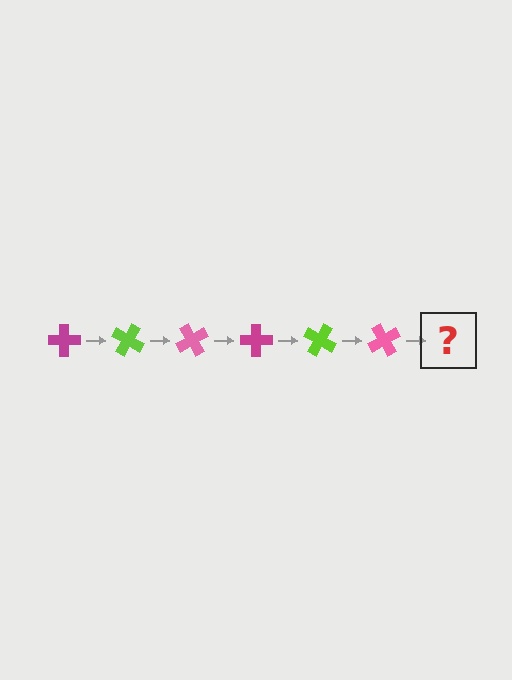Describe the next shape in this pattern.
It should be a magenta cross, rotated 180 degrees from the start.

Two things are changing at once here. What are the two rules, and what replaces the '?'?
The two rules are that it rotates 30 degrees each step and the color cycles through magenta, lime, and pink. The '?' should be a magenta cross, rotated 180 degrees from the start.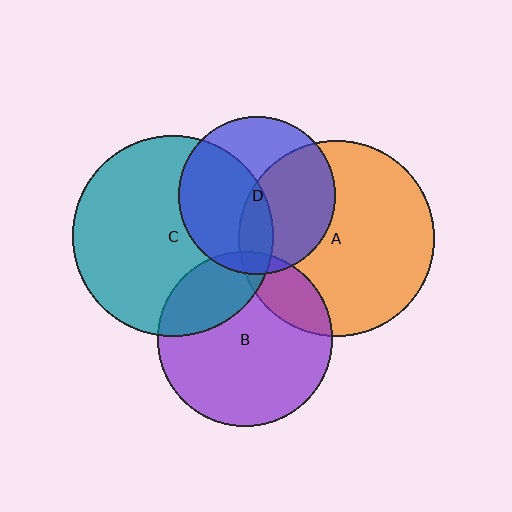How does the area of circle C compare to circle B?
Approximately 1.3 times.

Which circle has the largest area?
Circle C (teal).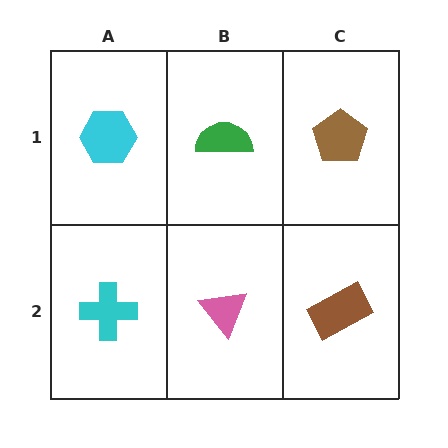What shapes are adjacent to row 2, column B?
A green semicircle (row 1, column B), a cyan cross (row 2, column A), a brown rectangle (row 2, column C).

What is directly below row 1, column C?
A brown rectangle.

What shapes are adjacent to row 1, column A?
A cyan cross (row 2, column A), a green semicircle (row 1, column B).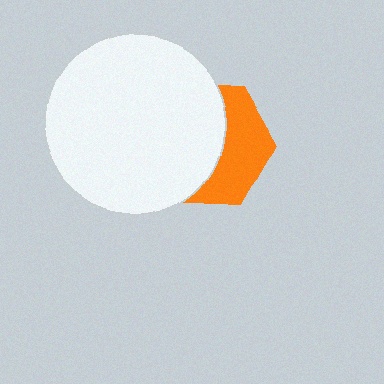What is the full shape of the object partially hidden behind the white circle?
The partially hidden object is an orange hexagon.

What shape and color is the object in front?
The object in front is a white circle.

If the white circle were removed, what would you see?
You would see the complete orange hexagon.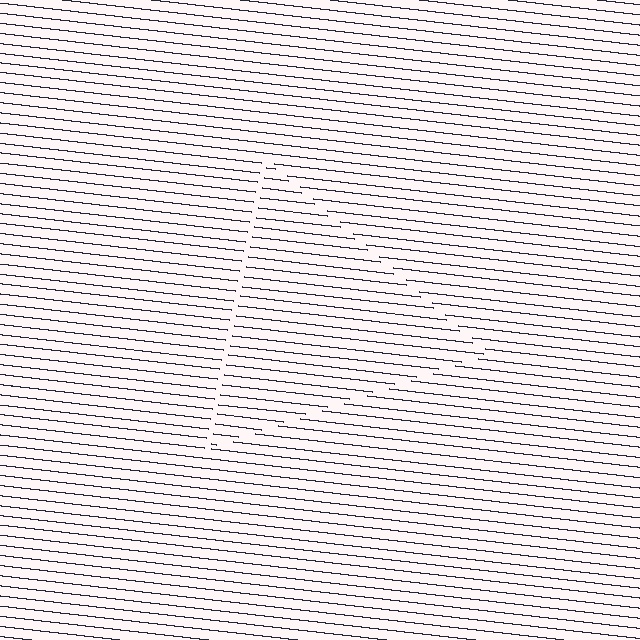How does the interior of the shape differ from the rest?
The interior of the shape contains the same grating, shifted by half a period — the contour is defined by the phase discontinuity where line-ends from the inner and outer gratings abut.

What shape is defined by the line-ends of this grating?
An illusory triangle. The interior of the shape contains the same grating, shifted by half a period — the contour is defined by the phase discontinuity where line-ends from the inner and outer gratings abut.